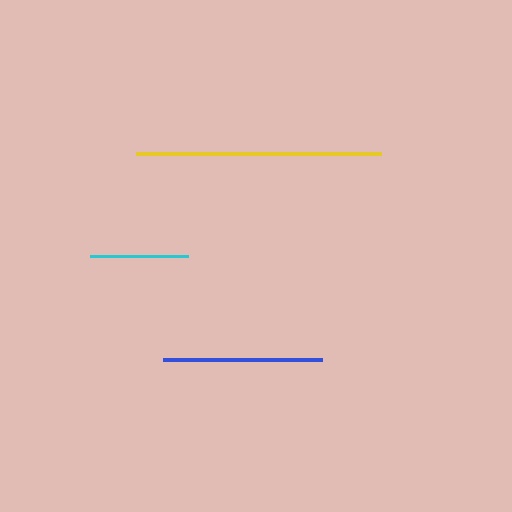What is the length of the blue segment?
The blue segment is approximately 158 pixels long.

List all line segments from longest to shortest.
From longest to shortest: yellow, blue, cyan.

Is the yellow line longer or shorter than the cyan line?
The yellow line is longer than the cyan line.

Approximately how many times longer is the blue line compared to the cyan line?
The blue line is approximately 1.6 times the length of the cyan line.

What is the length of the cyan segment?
The cyan segment is approximately 97 pixels long.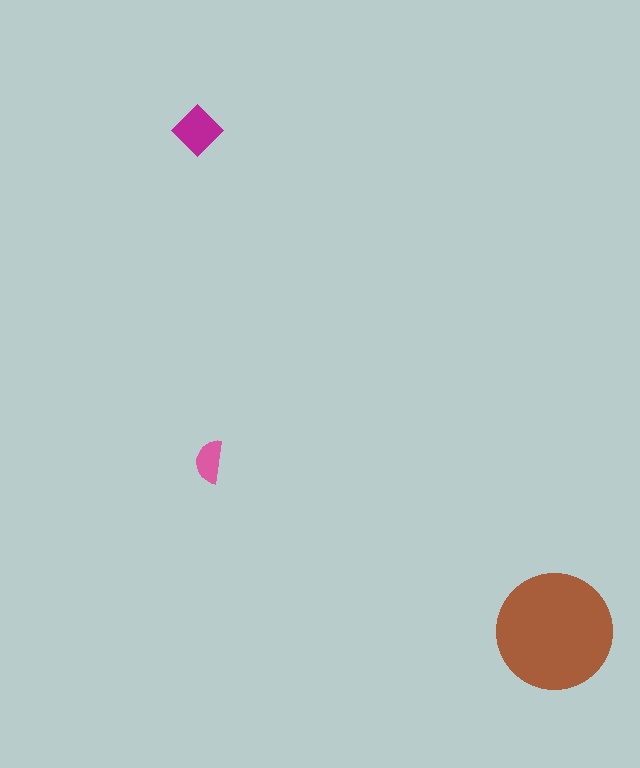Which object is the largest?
The brown circle.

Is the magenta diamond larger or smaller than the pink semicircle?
Larger.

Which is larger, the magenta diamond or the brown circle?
The brown circle.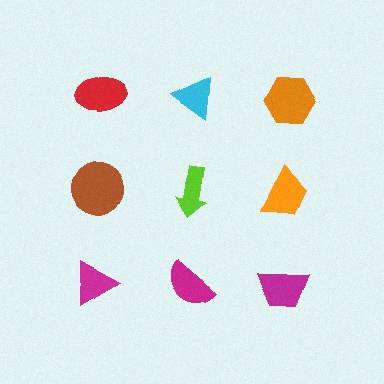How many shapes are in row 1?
3 shapes.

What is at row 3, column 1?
A magenta triangle.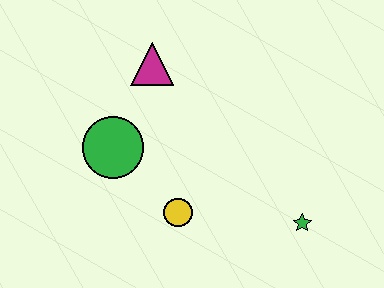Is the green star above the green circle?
No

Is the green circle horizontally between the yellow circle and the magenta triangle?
No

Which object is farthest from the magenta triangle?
The green star is farthest from the magenta triangle.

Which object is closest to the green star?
The yellow circle is closest to the green star.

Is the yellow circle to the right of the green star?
No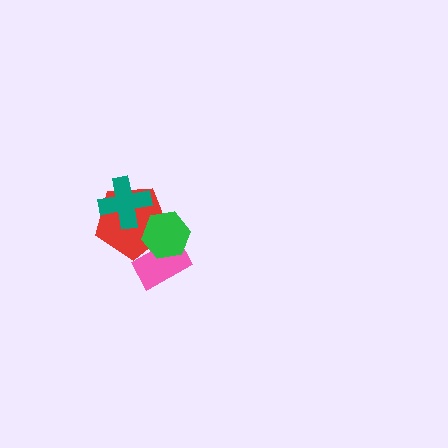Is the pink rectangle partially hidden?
Yes, it is partially covered by another shape.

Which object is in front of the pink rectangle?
The green hexagon is in front of the pink rectangle.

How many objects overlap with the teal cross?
1 object overlaps with the teal cross.